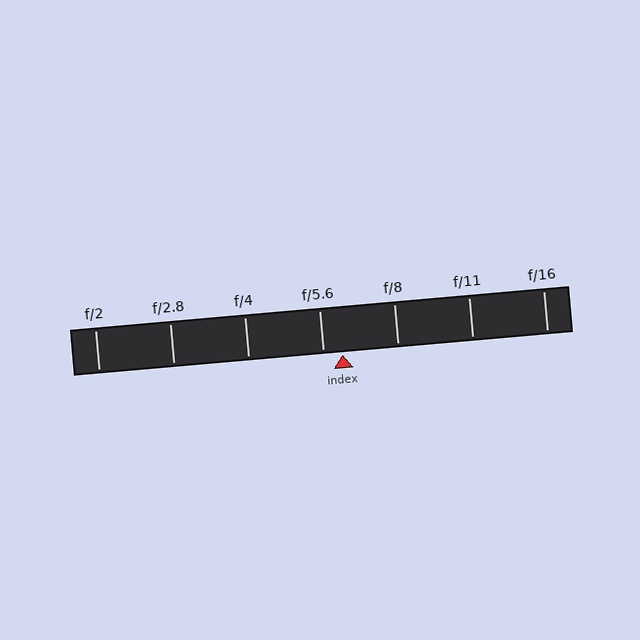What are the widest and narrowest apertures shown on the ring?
The widest aperture shown is f/2 and the narrowest is f/16.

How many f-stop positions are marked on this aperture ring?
There are 7 f-stop positions marked.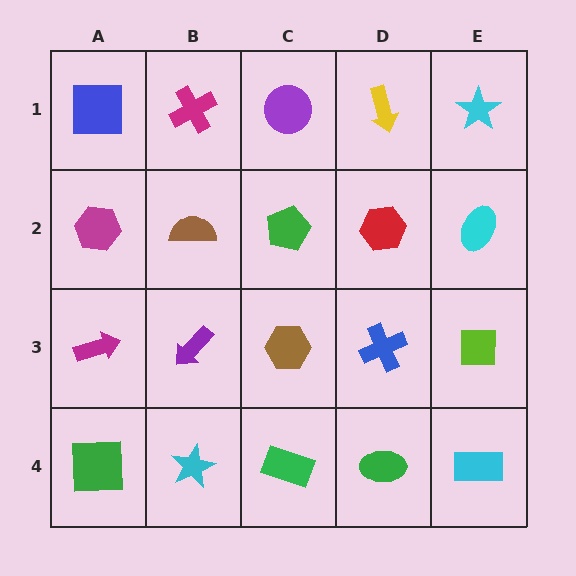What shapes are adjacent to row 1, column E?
A cyan ellipse (row 2, column E), a yellow arrow (row 1, column D).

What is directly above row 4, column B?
A purple arrow.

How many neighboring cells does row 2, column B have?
4.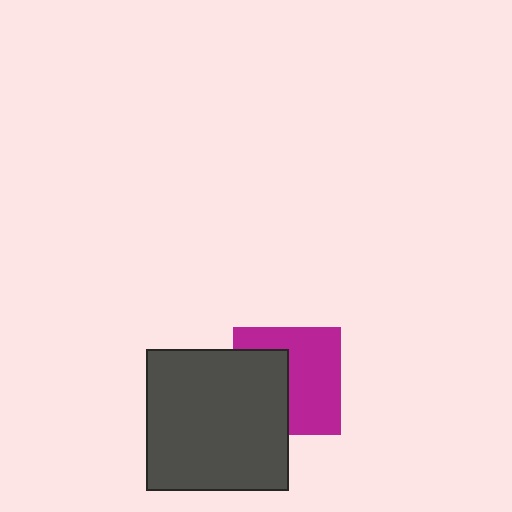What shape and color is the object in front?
The object in front is a dark gray square.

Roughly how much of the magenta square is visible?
About half of it is visible (roughly 59%).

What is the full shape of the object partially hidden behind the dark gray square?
The partially hidden object is a magenta square.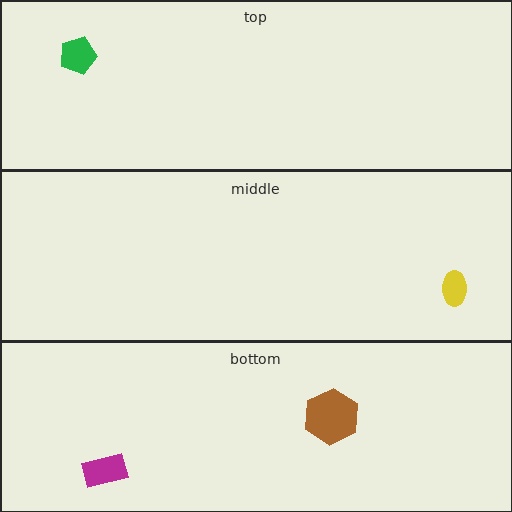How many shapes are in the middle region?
1.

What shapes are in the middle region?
The yellow ellipse.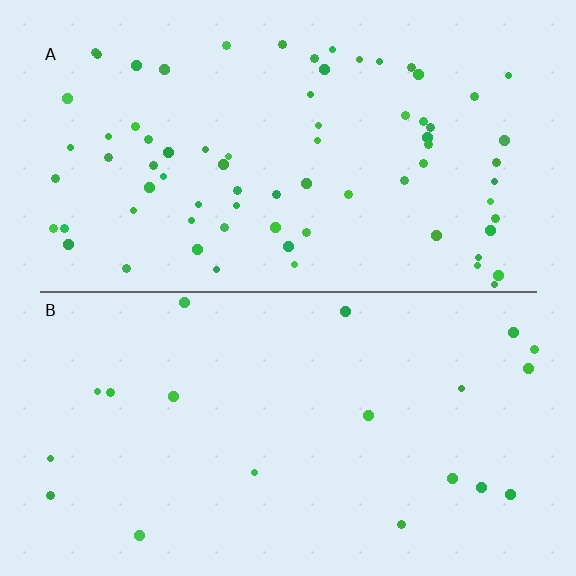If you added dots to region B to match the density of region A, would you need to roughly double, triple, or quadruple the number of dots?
Approximately quadruple.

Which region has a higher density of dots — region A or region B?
A (the top).